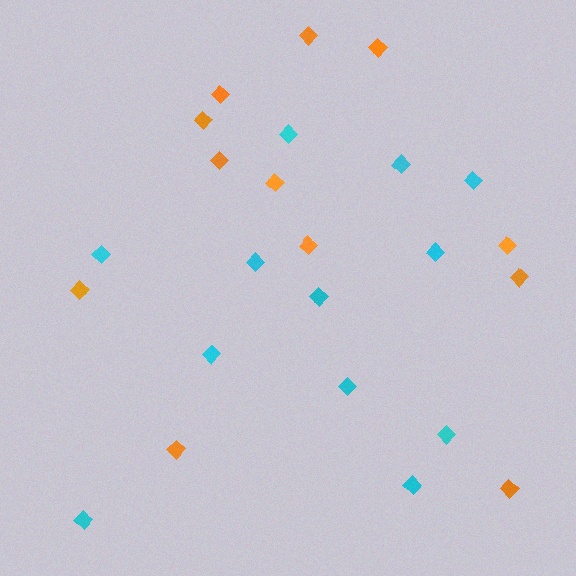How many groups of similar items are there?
There are 2 groups: one group of cyan diamonds (12) and one group of orange diamonds (12).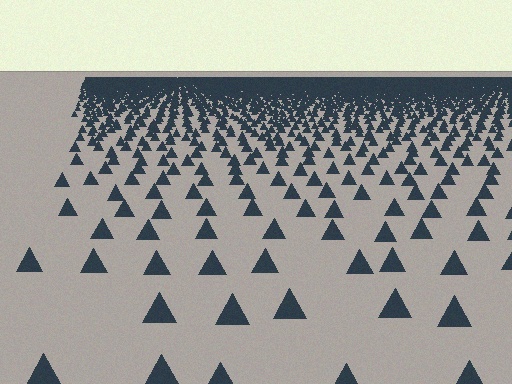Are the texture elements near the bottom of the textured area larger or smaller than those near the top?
Larger. Near the bottom, elements are closer to the viewer and appear at a bigger on-screen size.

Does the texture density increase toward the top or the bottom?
Density increases toward the top.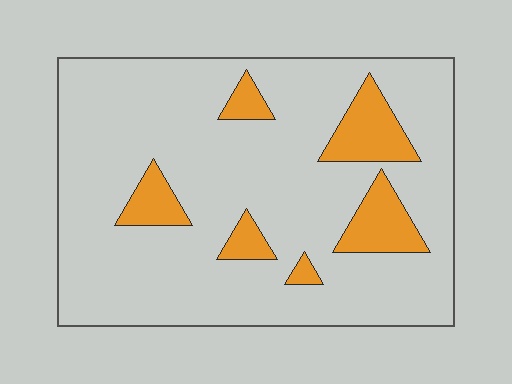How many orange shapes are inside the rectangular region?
6.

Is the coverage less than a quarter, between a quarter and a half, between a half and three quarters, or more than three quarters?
Less than a quarter.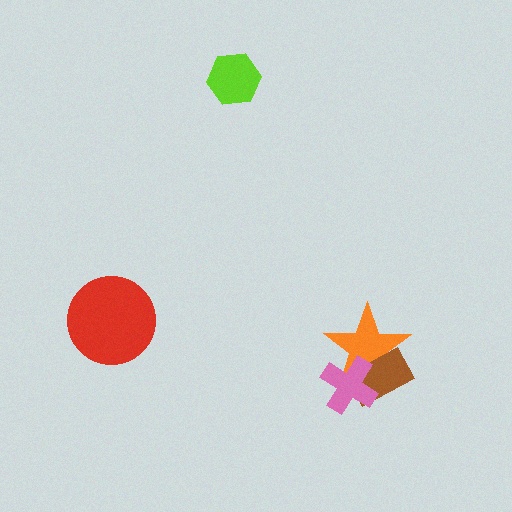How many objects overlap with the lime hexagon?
0 objects overlap with the lime hexagon.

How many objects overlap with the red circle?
0 objects overlap with the red circle.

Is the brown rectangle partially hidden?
Yes, it is partially covered by another shape.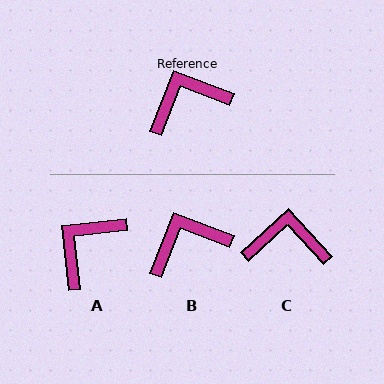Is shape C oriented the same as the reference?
No, it is off by about 26 degrees.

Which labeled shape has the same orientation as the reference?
B.